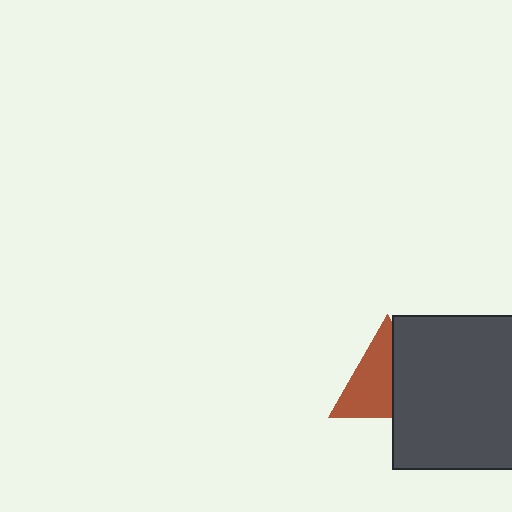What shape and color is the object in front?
The object in front is a dark gray square.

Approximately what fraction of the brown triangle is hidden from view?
Roughly 44% of the brown triangle is hidden behind the dark gray square.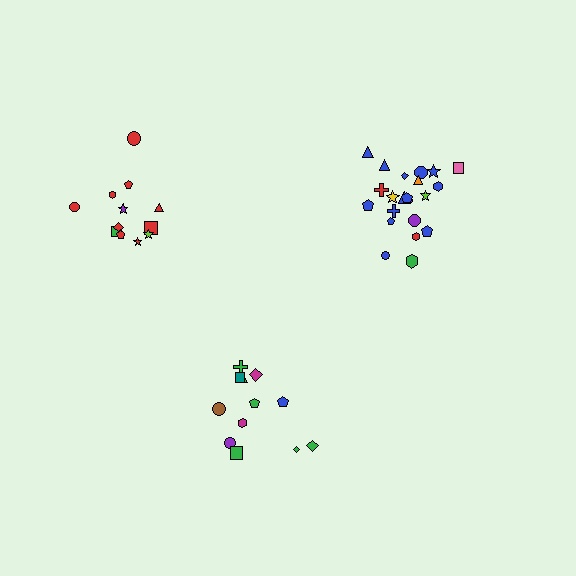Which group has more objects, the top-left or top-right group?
The top-right group.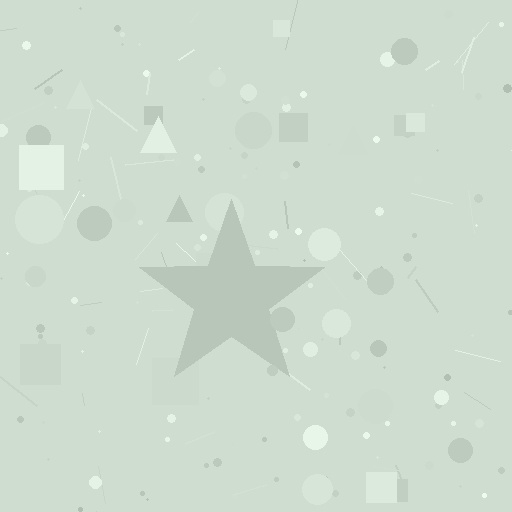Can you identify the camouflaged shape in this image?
The camouflaged shape is a star.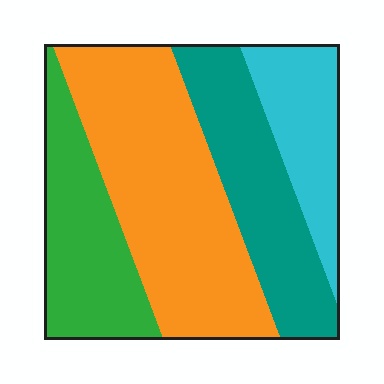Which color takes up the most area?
Orange, at roughly 40%.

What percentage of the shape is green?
Green covers around 20% of the shape.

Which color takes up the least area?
Cyan, at roughly 15%.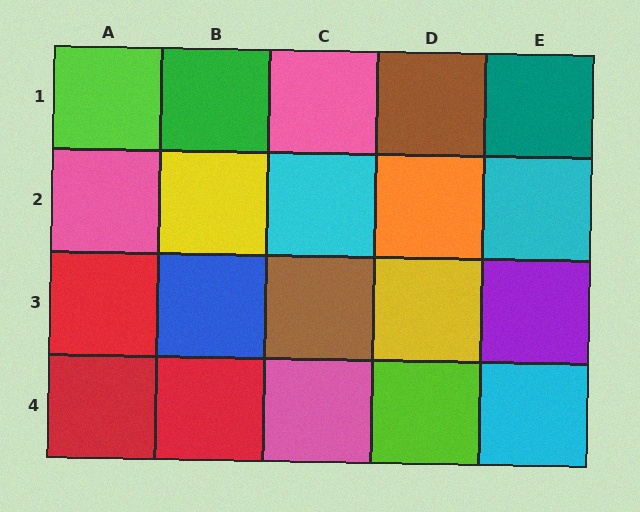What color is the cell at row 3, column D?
Yellow.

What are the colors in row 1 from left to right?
Lime, green, pink, brown, teal.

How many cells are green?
1 cell is green.